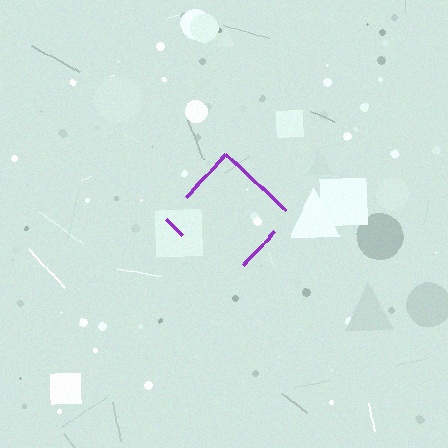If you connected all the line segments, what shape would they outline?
They would outline a diamond.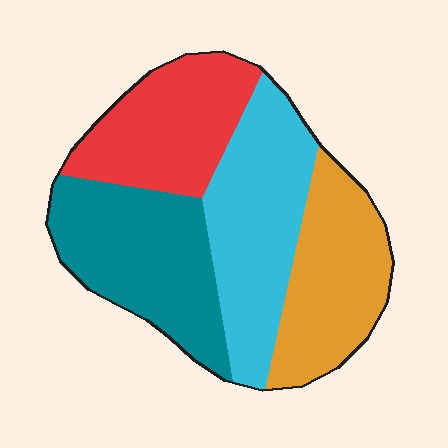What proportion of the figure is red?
Red takes up about one fifth (1/5) of the figure.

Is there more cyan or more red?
Cyan.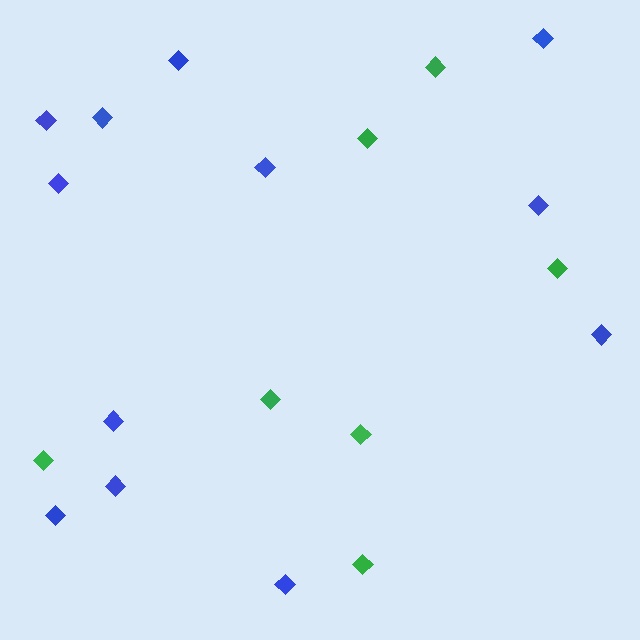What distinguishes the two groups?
There are 2 groups: one group of green diamonds (7) and one group of blue diamonds (12).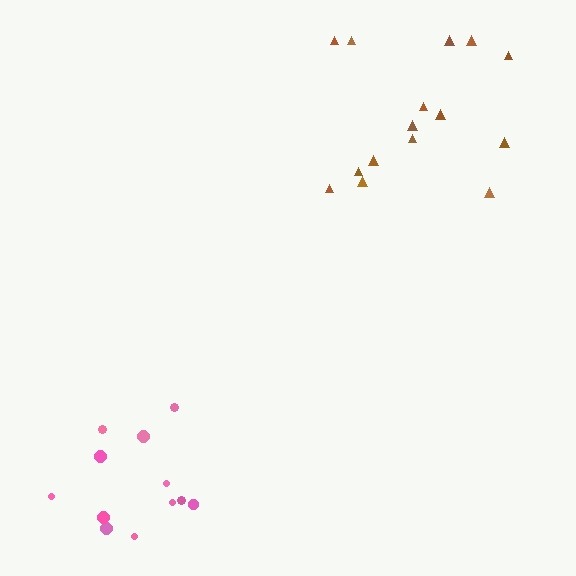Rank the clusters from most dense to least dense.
pink, brown.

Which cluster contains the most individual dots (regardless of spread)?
Brown (15).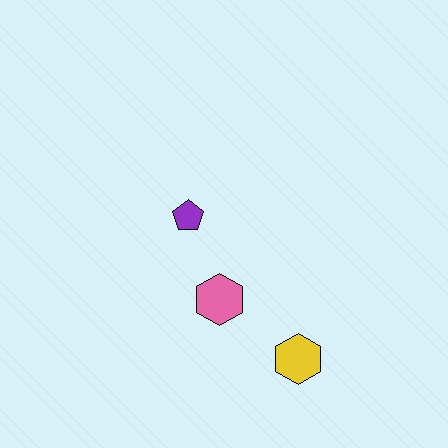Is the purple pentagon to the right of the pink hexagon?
No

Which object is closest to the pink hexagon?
The purple pentagon is closest to the pink hexagon.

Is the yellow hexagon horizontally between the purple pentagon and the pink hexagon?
No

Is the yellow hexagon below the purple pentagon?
Yes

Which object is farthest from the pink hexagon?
The yellow hexagon is farthest from the pink hexagon.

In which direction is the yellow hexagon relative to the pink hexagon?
The yellow hexagon is to the right of the pink hexagon.